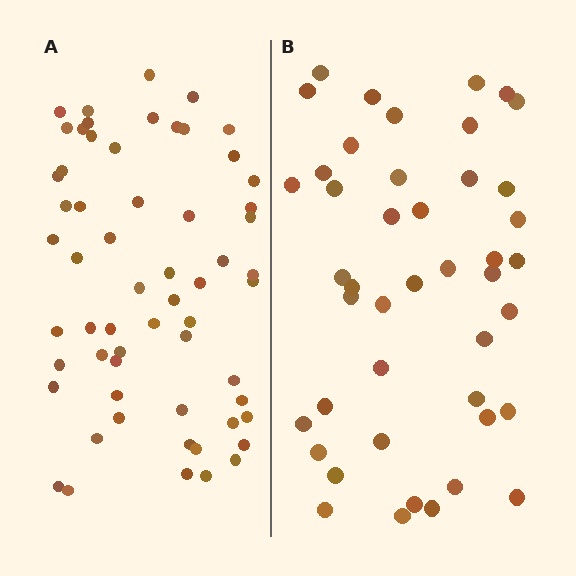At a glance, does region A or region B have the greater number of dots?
Region A (the left region) has more dots.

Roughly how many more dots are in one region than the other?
Region A has approximately 15 more dots than region B.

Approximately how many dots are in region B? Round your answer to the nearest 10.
About 40 dots. (The exact count is 44, which rounds to 40.)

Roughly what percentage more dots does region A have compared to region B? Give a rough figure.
About 35% more.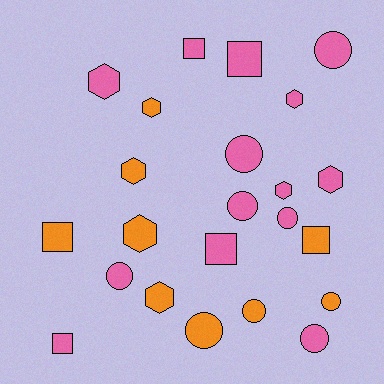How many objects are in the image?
There are 23 objects.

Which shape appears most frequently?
Circle, with 9 objects.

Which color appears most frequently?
Pink, with 14 objects.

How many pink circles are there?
There are 6 pink circles.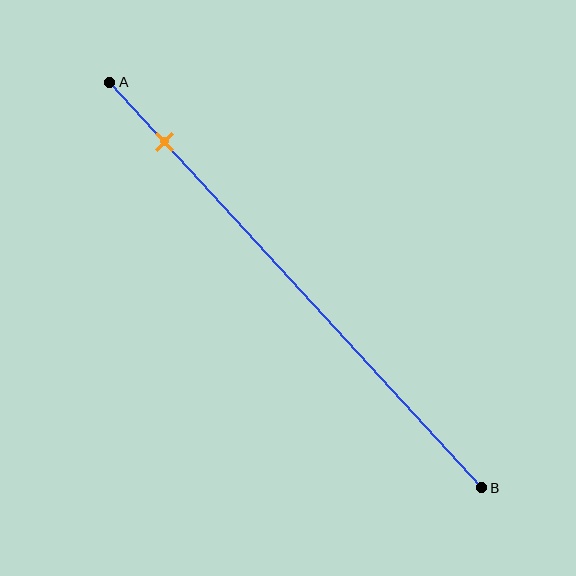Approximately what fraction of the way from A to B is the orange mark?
The orange mark is approximately 15% of the way from A to B.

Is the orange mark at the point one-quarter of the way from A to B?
No, the mark is at about 15% from A, not at the 25% one-quarter point.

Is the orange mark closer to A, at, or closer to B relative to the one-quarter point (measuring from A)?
The orange mark is closer to point A than the one-quarter point of segment AB.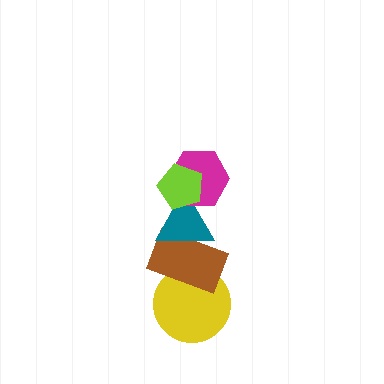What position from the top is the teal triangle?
The teal triangle is 3rd from the top.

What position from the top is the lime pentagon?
The lime pentagon is 1st from the top.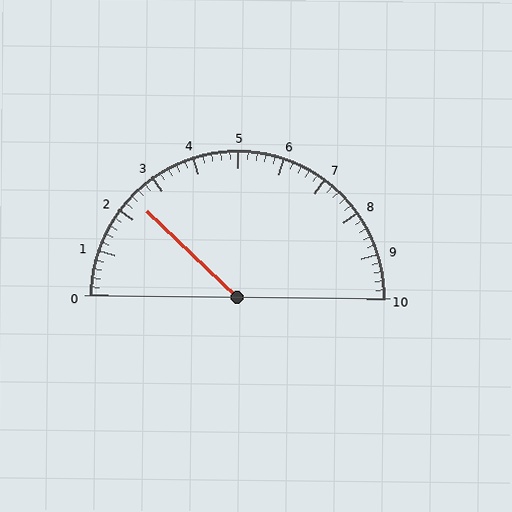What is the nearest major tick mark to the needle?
The nearest major tick mark is 2.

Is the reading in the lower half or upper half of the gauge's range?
The reading is in the lower half of the range (0 to 10).